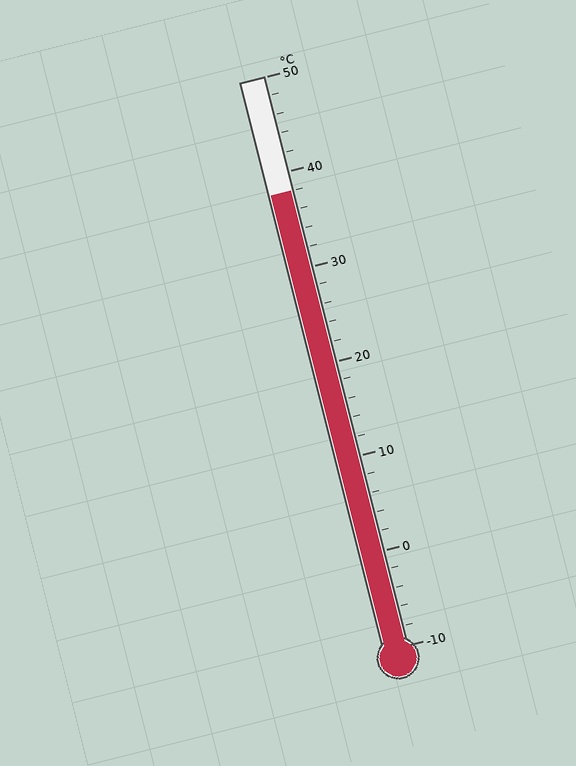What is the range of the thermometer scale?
The thermometer scale ranges from -10°C to 50°C.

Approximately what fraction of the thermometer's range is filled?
The thermometer is filled to approximately 80% of its range.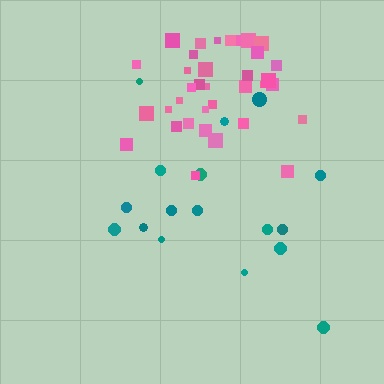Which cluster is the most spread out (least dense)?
Teal.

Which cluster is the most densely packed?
Pink.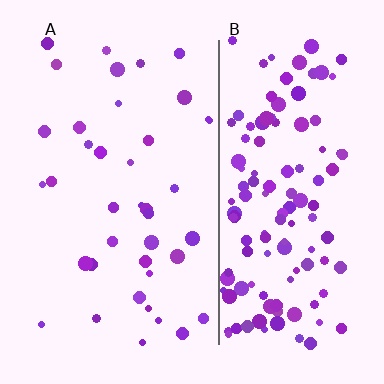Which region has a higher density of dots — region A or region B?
B (the right).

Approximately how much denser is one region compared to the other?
Approximately 3.4× — region B over region A.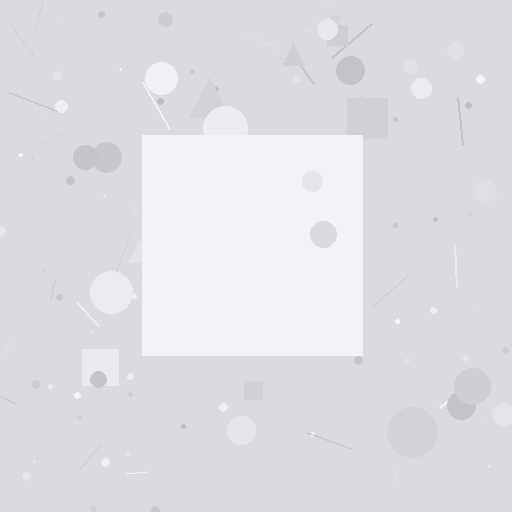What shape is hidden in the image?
A square is hidden in the image.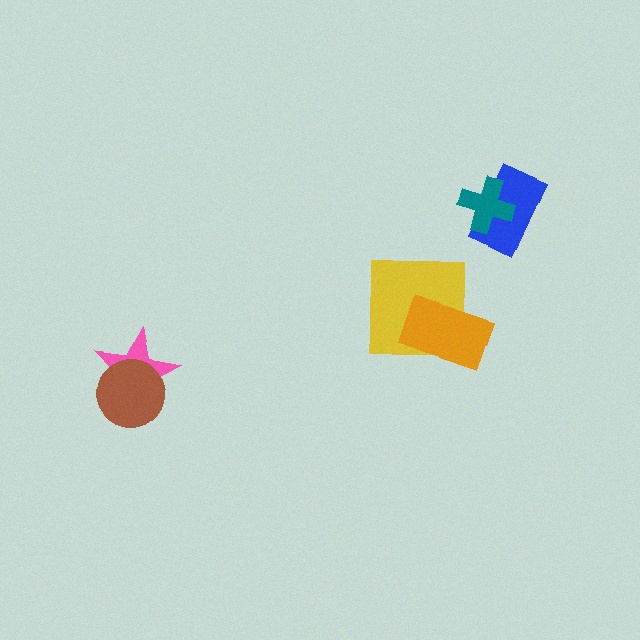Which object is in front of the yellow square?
The orange rectangle is in front of the yellow square.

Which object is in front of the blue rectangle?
The teal cross is in front of the blue rectangle.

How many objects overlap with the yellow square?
1 object overlaps with the yellow square.